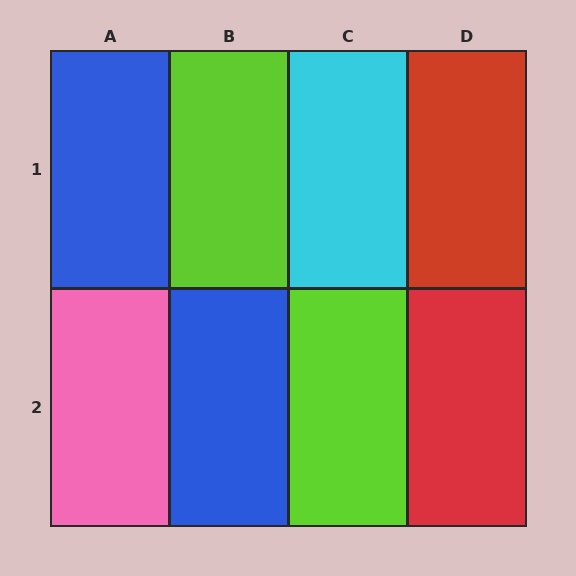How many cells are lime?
2 cells are lime.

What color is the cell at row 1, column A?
Blue.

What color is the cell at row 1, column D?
Red.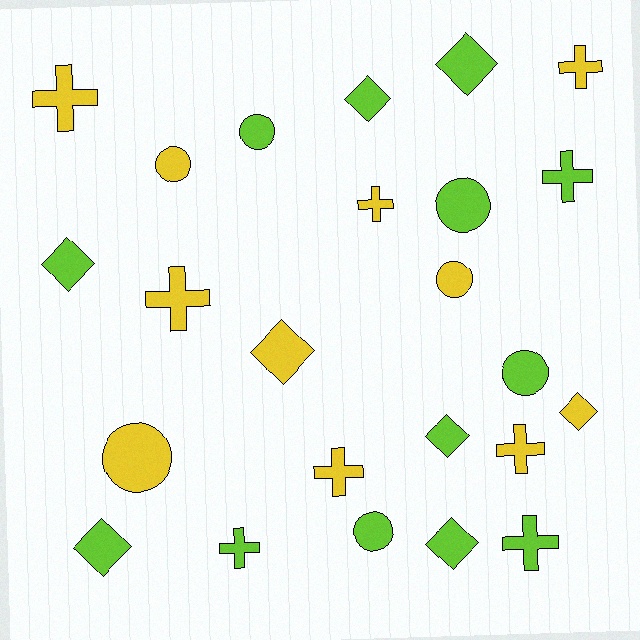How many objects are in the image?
There are 24 objects.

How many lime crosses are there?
There are 3 lime crosses.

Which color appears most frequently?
Lime, with 13 objects.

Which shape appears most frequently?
Cross, with 9 objects.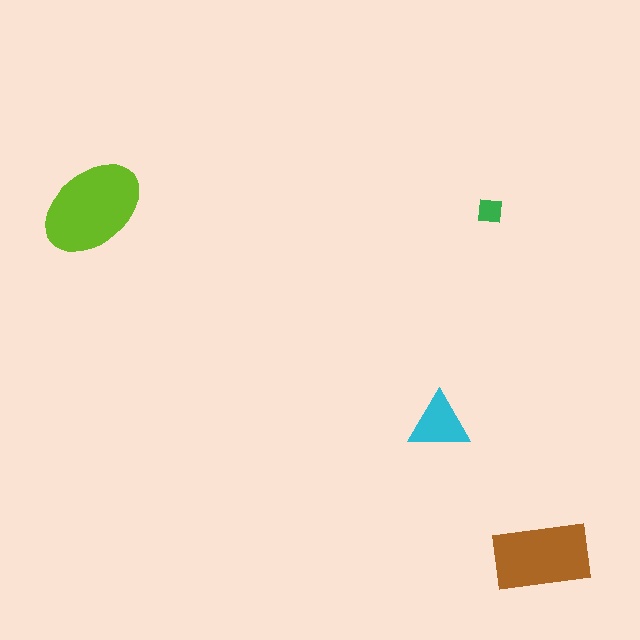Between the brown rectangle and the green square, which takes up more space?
The brown rectangle.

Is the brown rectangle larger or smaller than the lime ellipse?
Smaller.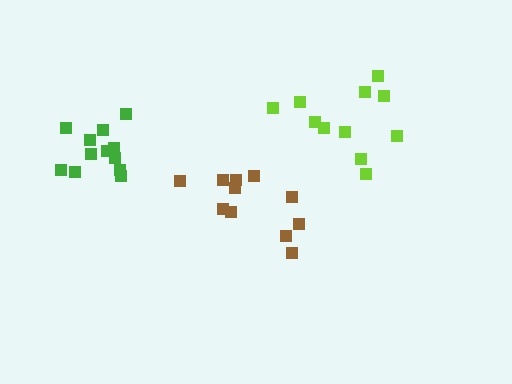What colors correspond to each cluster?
The clusters are colored: green, brown, lime.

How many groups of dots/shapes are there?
There are 3 groups.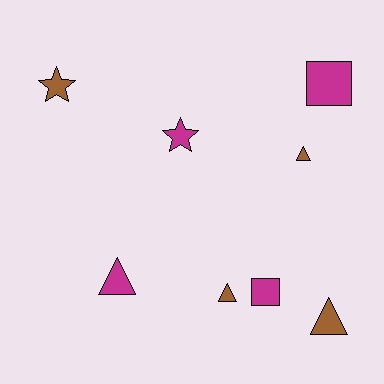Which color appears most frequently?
Brown, with 4 objects.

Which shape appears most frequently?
Triangle, with 4 objects.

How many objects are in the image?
There are 8 objects.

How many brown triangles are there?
There are 3 brown triangles.